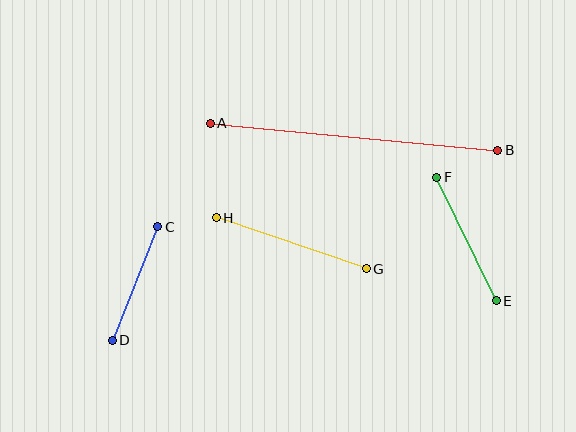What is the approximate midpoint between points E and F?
The midpoint is at approximately (466, 239) pixels.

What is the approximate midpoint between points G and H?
The midpoint is at approximately (291, 243) pixels.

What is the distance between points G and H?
The distance is approximately 159 pixels.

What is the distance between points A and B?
The distance is approximately 289 pixels.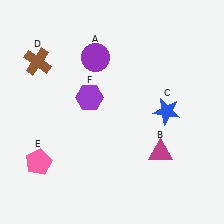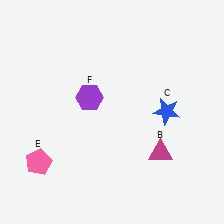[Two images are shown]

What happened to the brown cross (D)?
The brown cross (D) was removed in Image 2. It was in the top-left area of Image 1.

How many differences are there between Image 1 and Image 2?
There are 2 differences between the two images.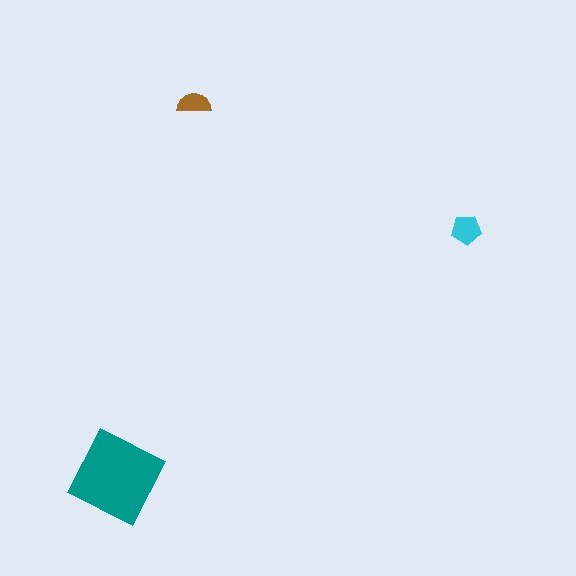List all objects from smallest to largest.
The brown semicircle, the cyan pentagon, the teal square.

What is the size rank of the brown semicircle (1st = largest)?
3rd.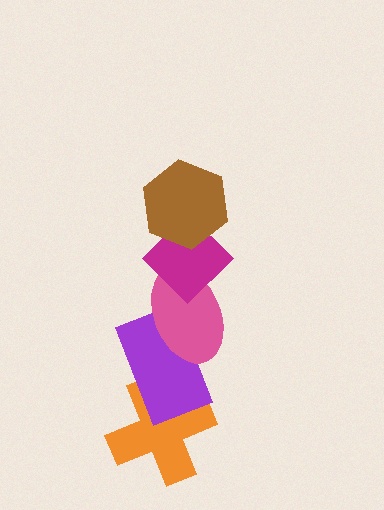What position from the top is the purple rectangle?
The purple rectangle is 4th from the top.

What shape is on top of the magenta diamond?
The brown hexagon is on top of the magenta diamond.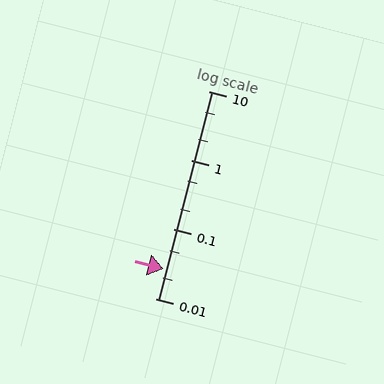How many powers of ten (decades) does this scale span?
The scale spans 3 decades, from 0.01 to 10.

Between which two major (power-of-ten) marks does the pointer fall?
The pointer is between 0.01 and 0.1.